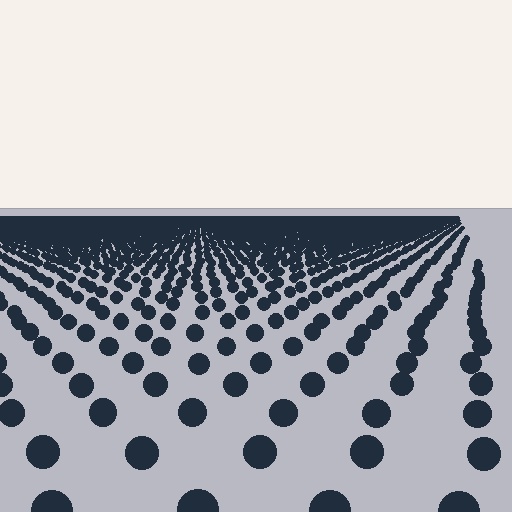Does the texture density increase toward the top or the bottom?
Density increases toward the top.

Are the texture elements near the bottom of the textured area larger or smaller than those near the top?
Larger. Near the bottom, elements are closer to the viewer and appear at a bigger on-screen size.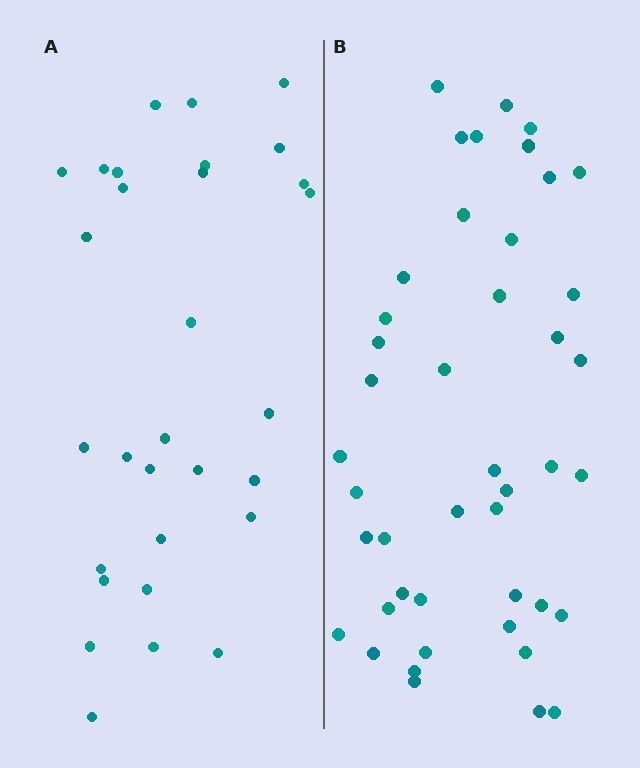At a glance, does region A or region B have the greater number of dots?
Region B (the right region) has more dots.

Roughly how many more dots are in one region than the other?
Region B has approximately 15 more dots than region A.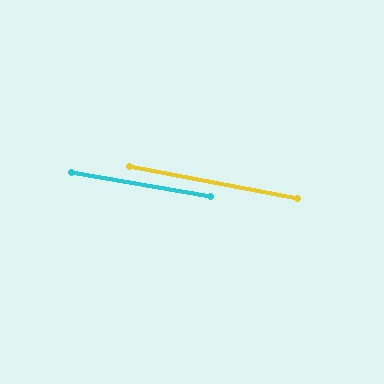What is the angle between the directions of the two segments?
Approximately 1 degree.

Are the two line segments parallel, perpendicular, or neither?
Parallel — their directions differ by only 1.0°.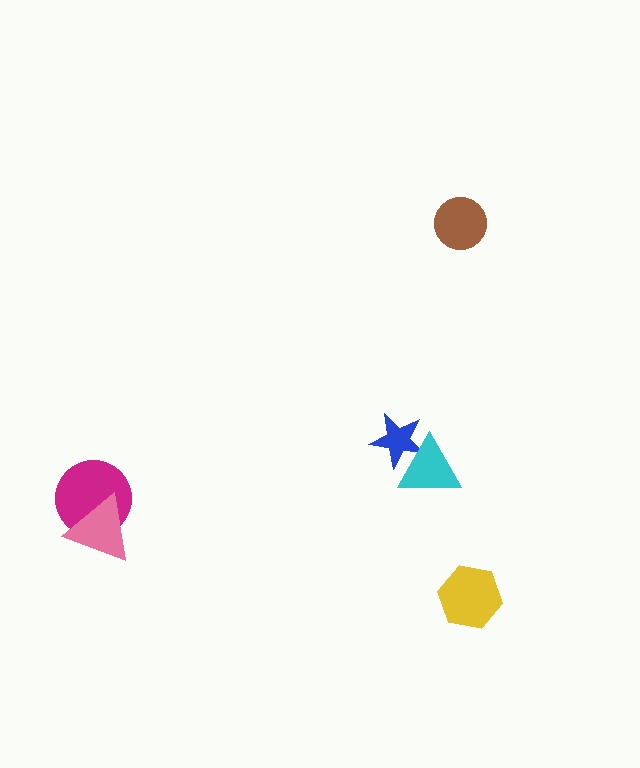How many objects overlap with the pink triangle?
1 object overlaps with the pink triangle.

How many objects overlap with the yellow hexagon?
0 objects overlap with the yellow hexagon.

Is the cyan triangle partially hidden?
No, no other shape covers it.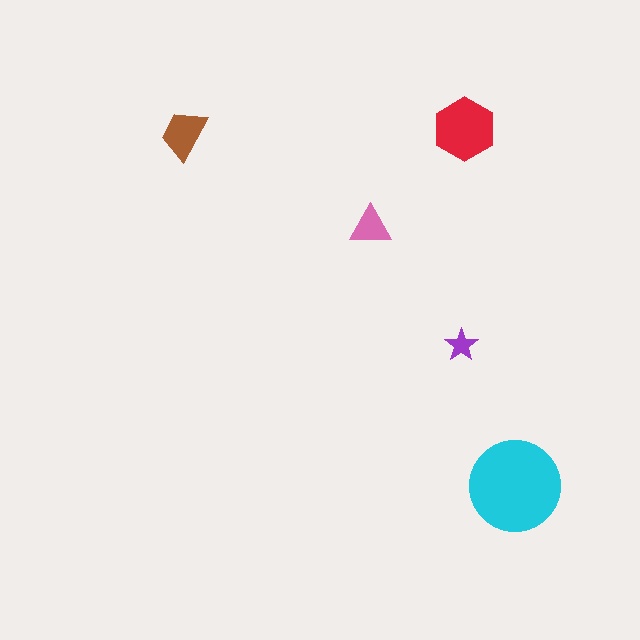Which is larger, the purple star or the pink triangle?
The pink triangle.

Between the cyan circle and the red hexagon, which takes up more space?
The cyan circle.